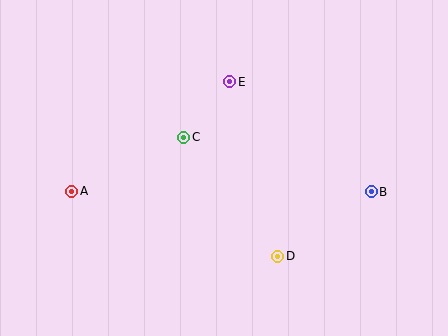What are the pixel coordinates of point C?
Point C is at (184, 137).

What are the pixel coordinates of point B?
Point B is at (371, 192).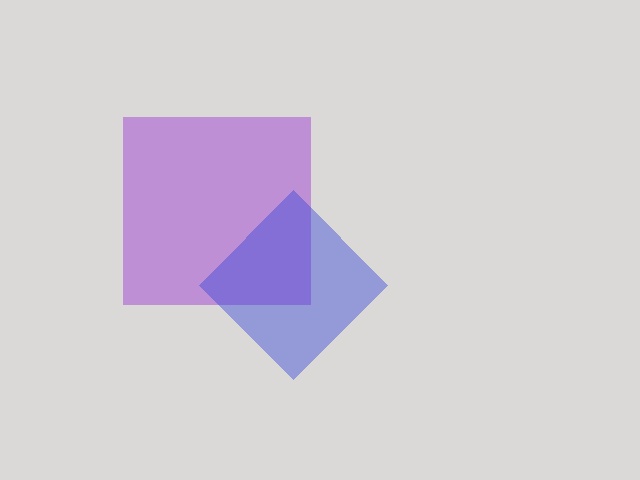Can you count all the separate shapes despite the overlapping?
Yes, there are 2 separate shapes.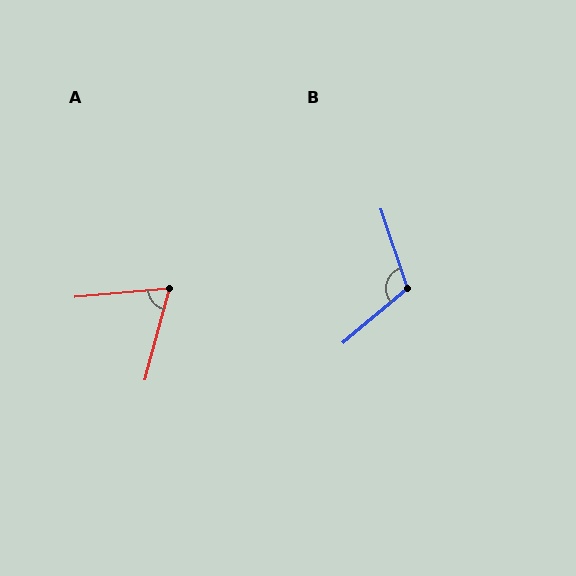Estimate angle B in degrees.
Approximately 112 degrees.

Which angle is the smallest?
A, at approximately 70 degrees.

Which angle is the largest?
B, at approximately 112 degrees.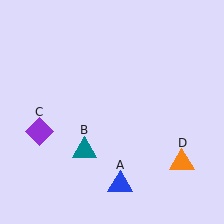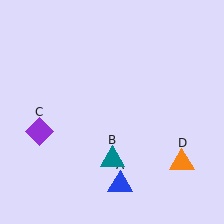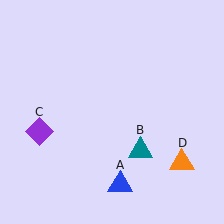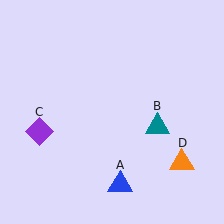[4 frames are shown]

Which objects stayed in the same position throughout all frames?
Blue triangle (object A) and purple diamond (object C) and orange triangle (object D) remained stationary.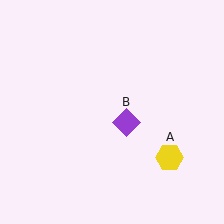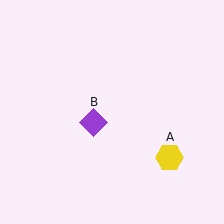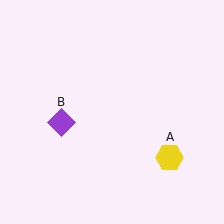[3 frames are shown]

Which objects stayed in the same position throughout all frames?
Yellow hexagon (object A) remained stationary.